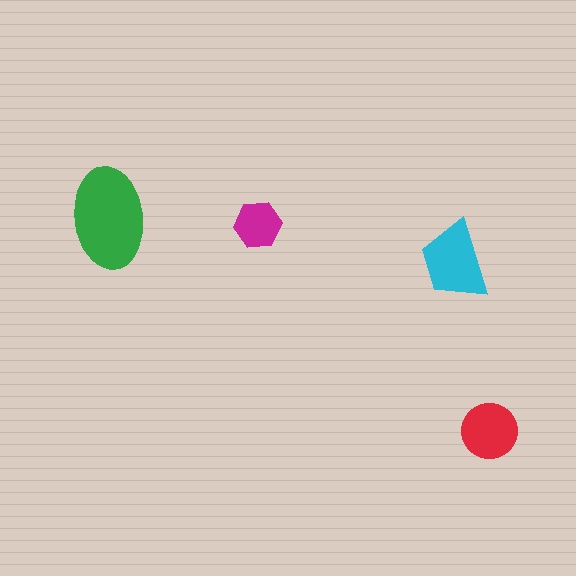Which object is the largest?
The green ellipse.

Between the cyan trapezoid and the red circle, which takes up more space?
The cyan trapezoid.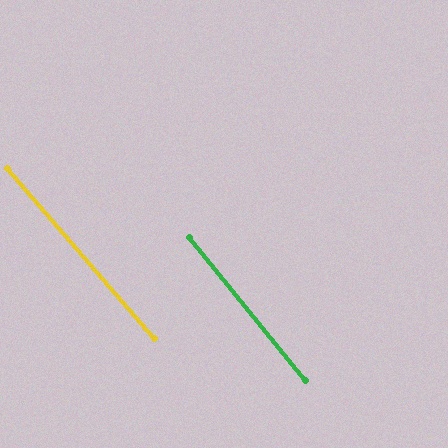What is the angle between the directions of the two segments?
Approximately 2 degrees.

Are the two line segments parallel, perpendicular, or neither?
Parallel — their directions differ by only 1.8°.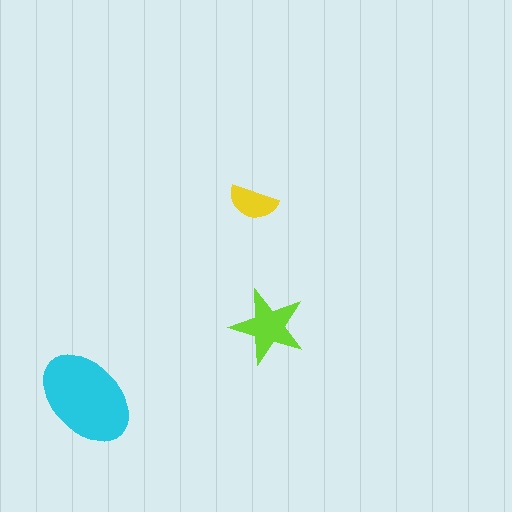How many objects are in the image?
There are 3 objects in the image.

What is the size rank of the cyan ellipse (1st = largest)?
1st.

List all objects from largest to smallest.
The cyan ellipse, the lime star, the yellow semicircle.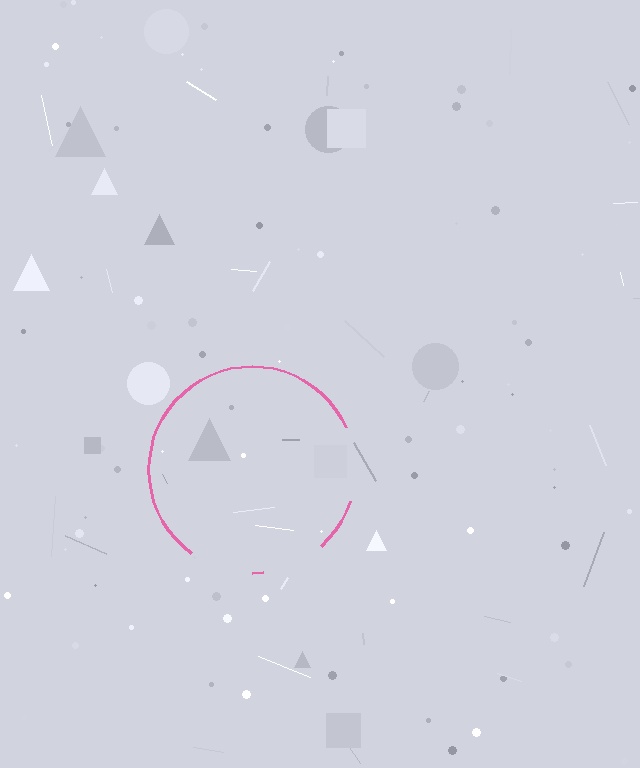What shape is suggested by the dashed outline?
The dashed outline suggests a circle.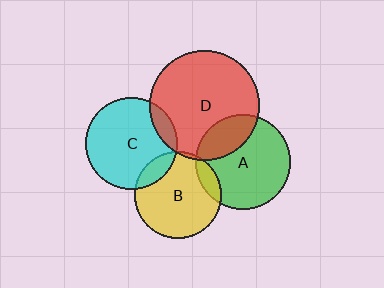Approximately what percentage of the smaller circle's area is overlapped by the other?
Approximately 25%.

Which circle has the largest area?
Circle D (red).